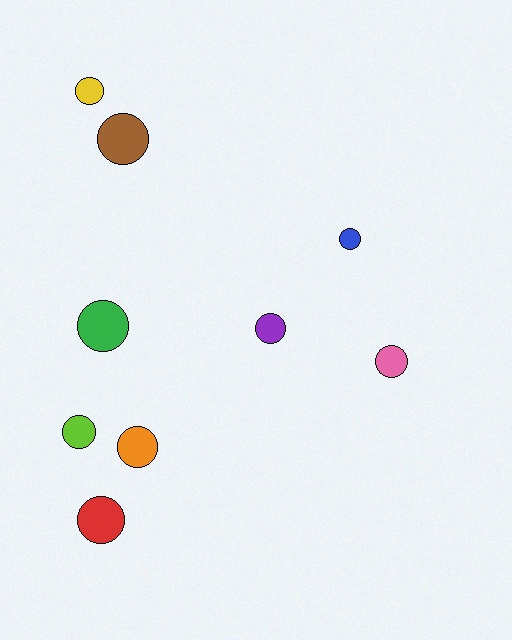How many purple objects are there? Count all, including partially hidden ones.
There is 1 purple object.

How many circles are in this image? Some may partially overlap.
There are 9 circles.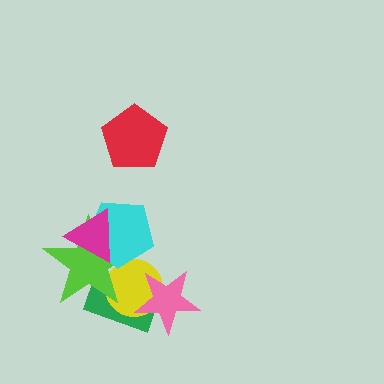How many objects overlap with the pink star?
2 objects overlap with the pink star.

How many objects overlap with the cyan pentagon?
3 objects overlap with the cyan pentagon.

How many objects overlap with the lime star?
4 objects overlap with the lime star.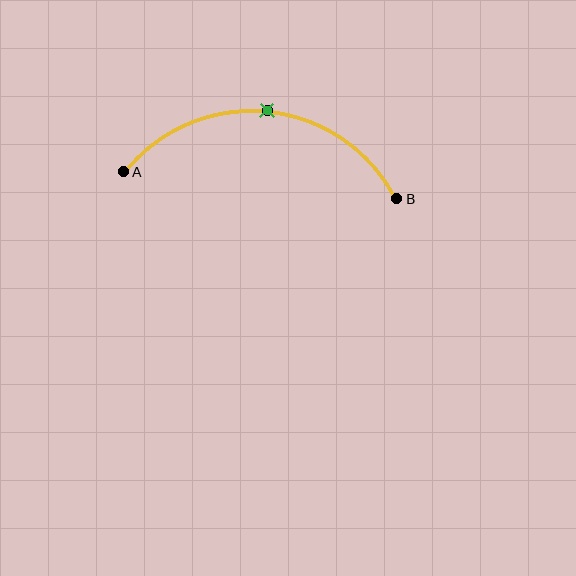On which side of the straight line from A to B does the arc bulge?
The arc bulges above the straight line connecting A and B.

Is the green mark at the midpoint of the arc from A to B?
Yes. The green mark lies on the arc at equal arc-length from both A and B — it is the arc midpoint.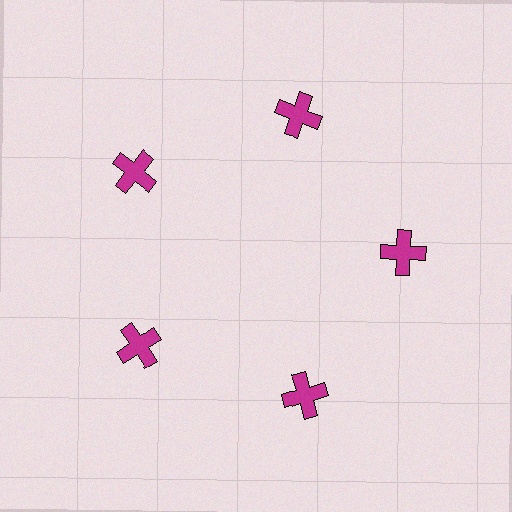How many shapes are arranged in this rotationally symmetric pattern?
There are 5 shapes, arranged in 5 groups of 1.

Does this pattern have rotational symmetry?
Yes, this pattern has 5-fold rotational symmetry. It looks the same after rotating 72 degrees around the center.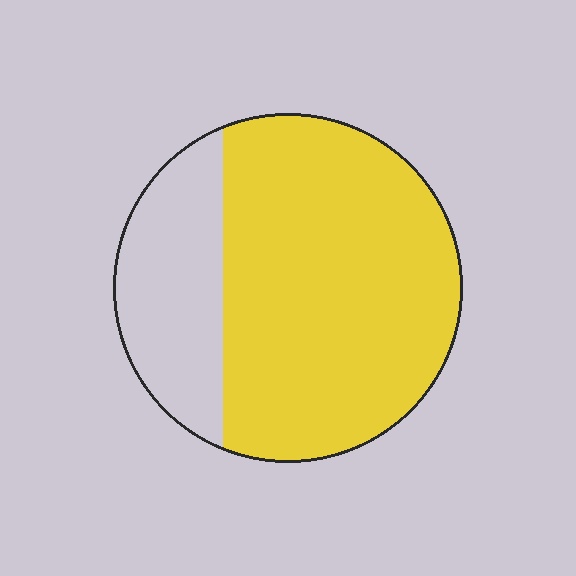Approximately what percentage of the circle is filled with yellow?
Approximately 75%.